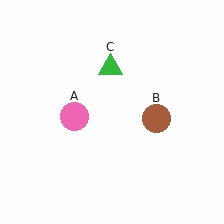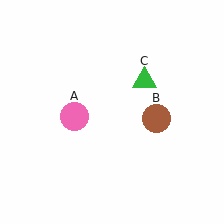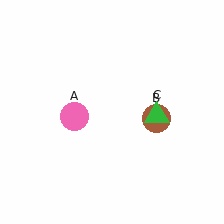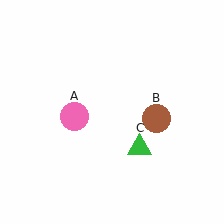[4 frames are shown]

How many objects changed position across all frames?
1 object changed position: green triangle (object C).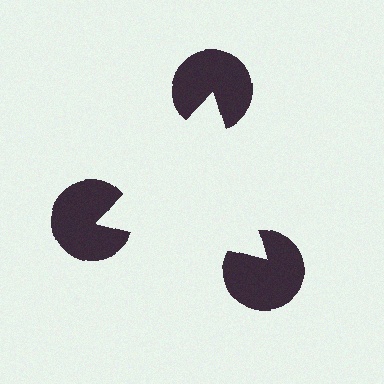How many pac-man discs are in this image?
There are 3 — one at each vertex of the illusory triangle.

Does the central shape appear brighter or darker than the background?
It typically appears slightly brighter than the background, even though no actual brightness change is drawn.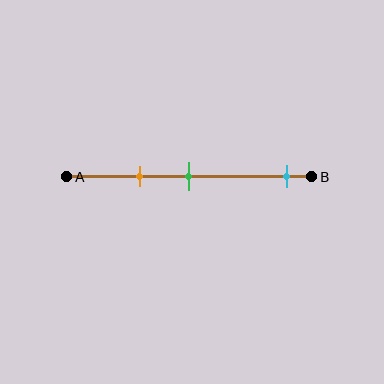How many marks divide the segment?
There are 3 marks dividing the segment.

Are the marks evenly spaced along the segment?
No, the marks are not evenly spaced.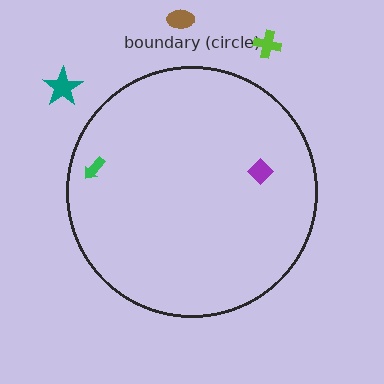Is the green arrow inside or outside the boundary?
Inside.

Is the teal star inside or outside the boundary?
Outside.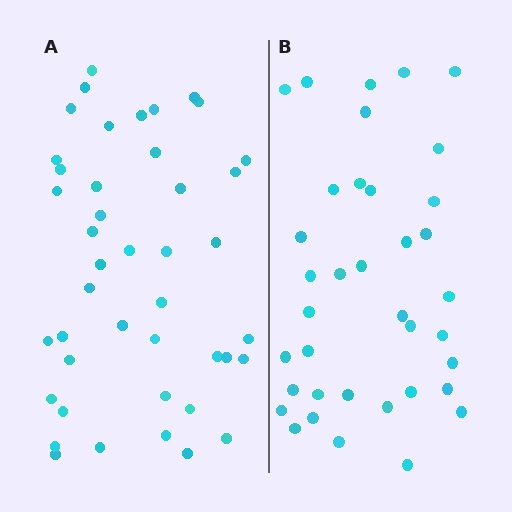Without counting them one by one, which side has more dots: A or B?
Region A (the left region) has more dots.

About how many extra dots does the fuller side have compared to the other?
Region A has about 6 more dots than region B.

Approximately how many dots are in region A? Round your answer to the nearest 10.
About 40 dots. (The exact count is 43, which rounds to 40.)